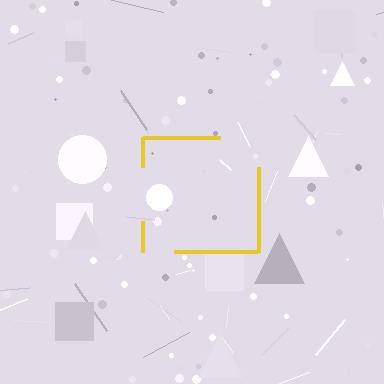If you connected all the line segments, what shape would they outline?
They would outline a square.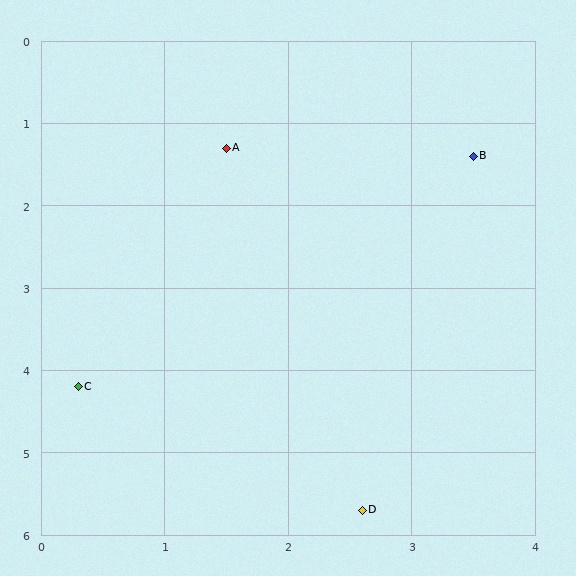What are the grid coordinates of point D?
Point D is at approximately (2.6, 5.7).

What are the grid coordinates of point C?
Point C is at approximately (0.3, 4.2).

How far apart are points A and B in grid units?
Points A and B are about 2.0 grid units apart.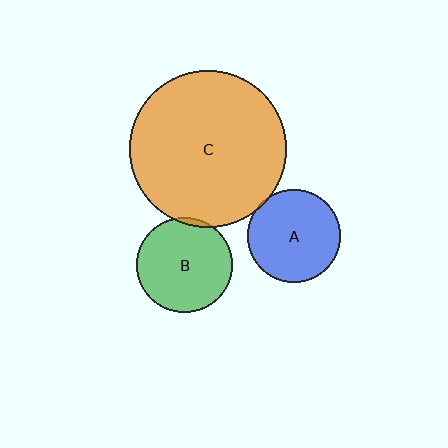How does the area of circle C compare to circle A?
Approximately 2.8 times.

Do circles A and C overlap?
Yes.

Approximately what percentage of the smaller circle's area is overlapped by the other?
Approximately 5%.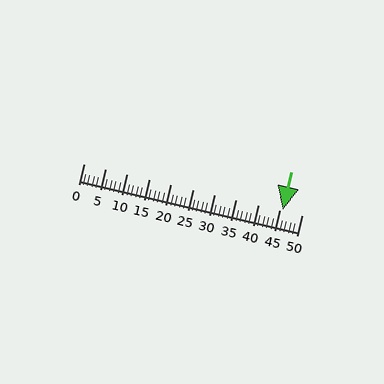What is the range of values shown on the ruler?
The ruler shows values from 0 to 50.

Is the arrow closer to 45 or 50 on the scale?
The arrow is closer to 45.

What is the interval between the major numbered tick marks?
The major tick marks are spaced 5 units apart.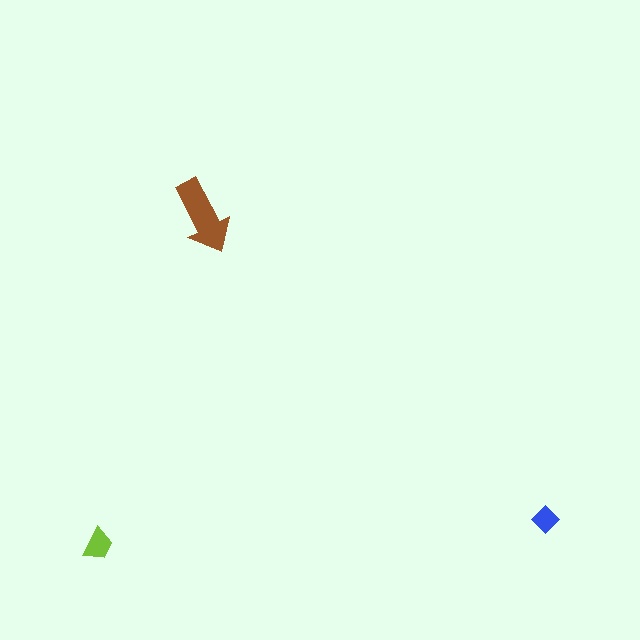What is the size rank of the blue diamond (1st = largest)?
3rd.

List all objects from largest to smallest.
The brown arrow, the lime trapezoid, the blue diamond.